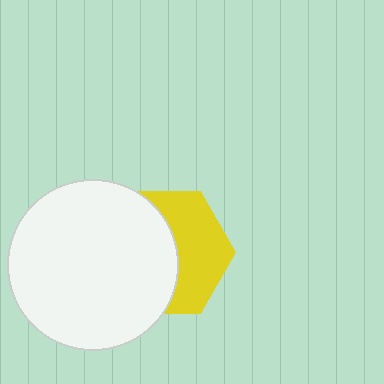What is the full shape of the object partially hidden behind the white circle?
The partially hidden object is a yellow hexagon.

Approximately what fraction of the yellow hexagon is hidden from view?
Roughly 54% of the yellow hexagon is hidden behind the white circle.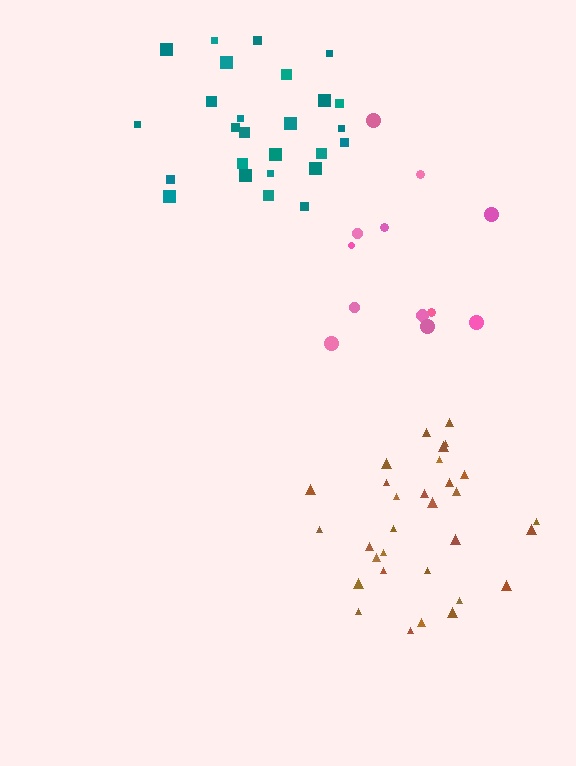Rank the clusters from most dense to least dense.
teal, brown, pink.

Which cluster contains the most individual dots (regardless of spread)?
Brown (31).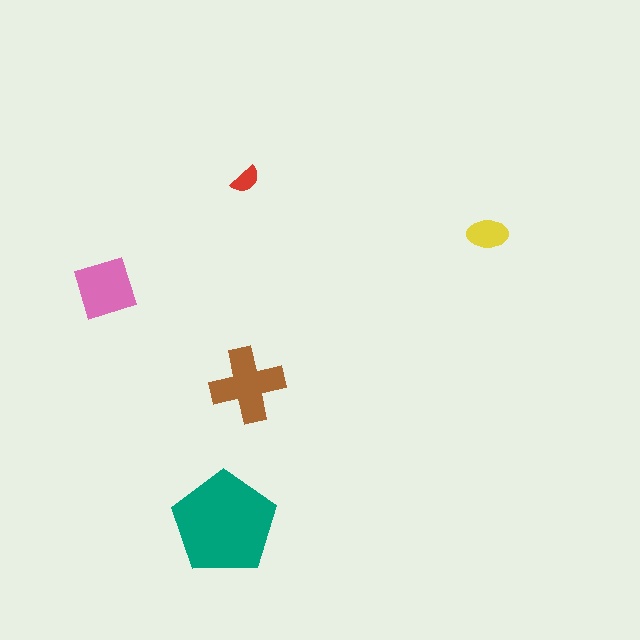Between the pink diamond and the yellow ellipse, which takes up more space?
The pink diamond.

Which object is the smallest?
The red semicircle.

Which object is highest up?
The red semicircle is topmost.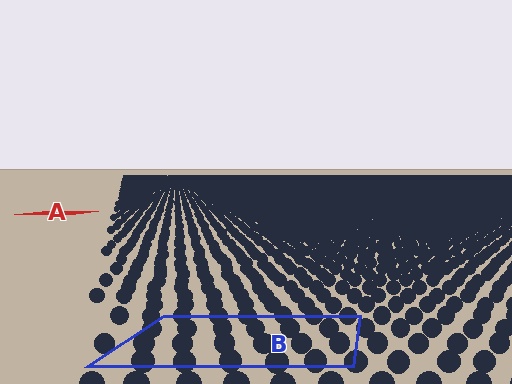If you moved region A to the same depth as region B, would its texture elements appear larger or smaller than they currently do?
They would appear larger. At a closer depth, the same texture elements are projected at a bigger on-screen size.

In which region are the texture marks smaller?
The texture marks are smaller in region A, because it is farther away.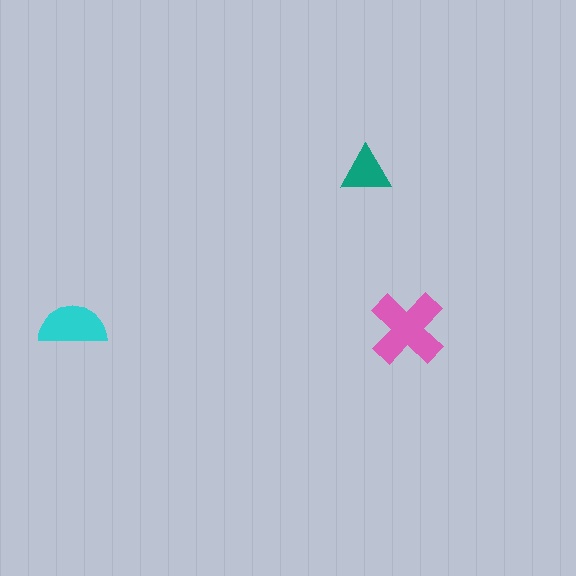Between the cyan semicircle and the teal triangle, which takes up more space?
The cyan semicircle.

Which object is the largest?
The pink cross.